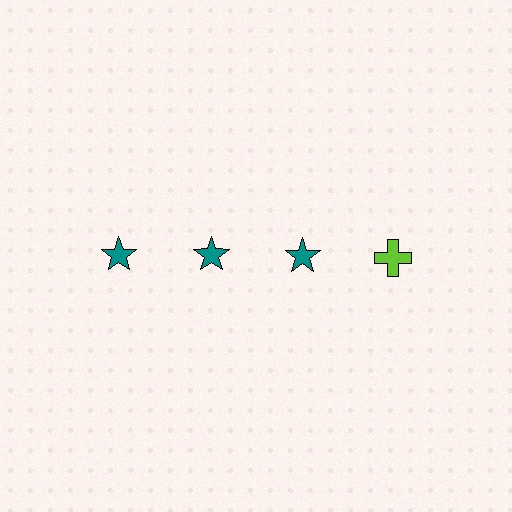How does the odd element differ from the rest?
It differs in both color (lime instead of teal) and shape (cross instead of star).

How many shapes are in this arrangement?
There are 4 shapes arranged in a grid pattern.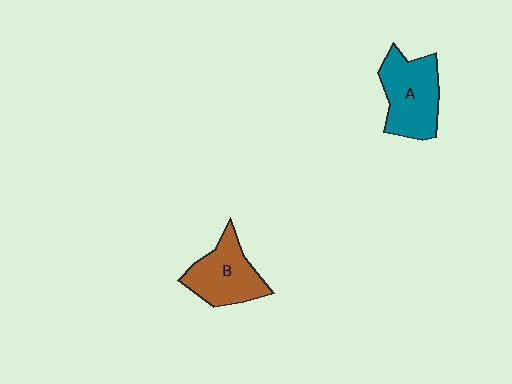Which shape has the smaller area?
Shape B (brown).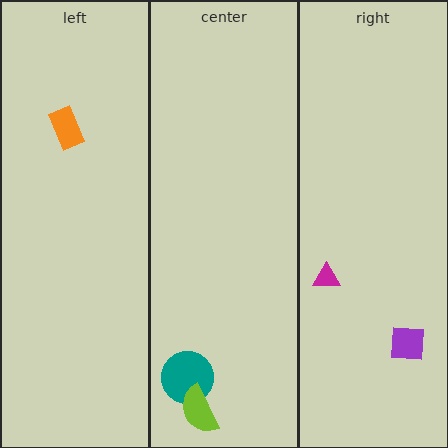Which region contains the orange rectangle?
The left region.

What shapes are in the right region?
The magenta triangle, the purple square.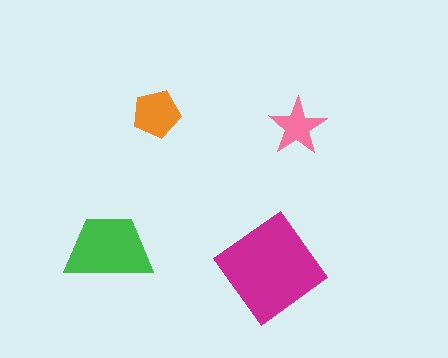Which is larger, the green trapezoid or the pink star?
The green trapezoid.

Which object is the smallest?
The pink star.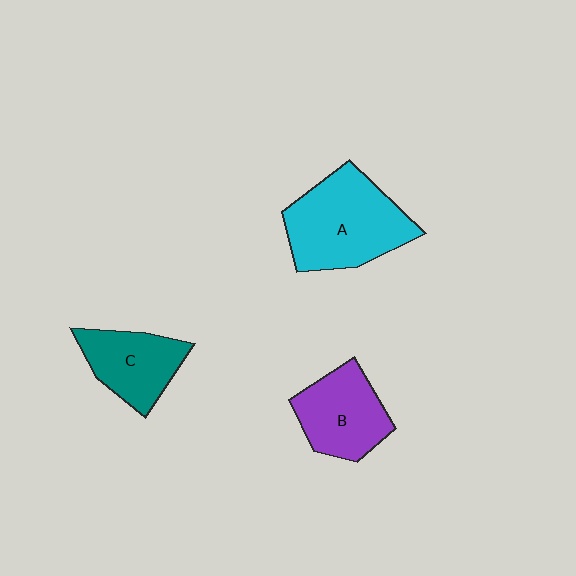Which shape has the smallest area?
Shape C (teal).